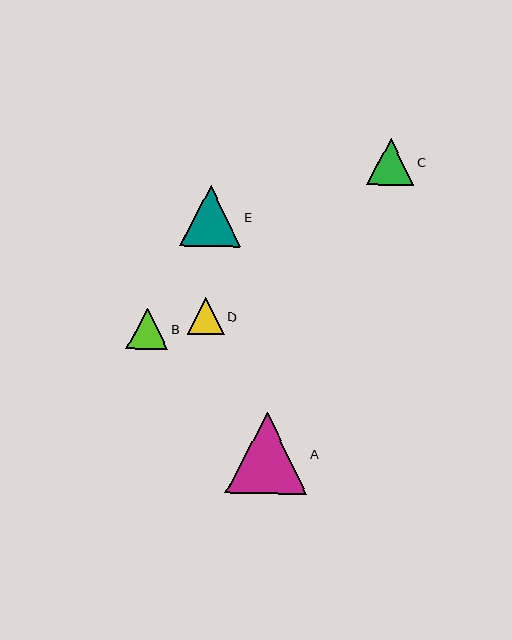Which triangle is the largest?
Triangle A is the largest with a size of approximately 82 pixels.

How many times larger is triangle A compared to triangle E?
Triangle A is approximately 1.3 times the size of triangle E.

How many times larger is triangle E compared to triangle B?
Triangle E is approximately 1.5 times the size of triangle B.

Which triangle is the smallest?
Triangle D is the smallest with a size of approximately 37 pixels.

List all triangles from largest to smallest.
From largest to smallest: A, E, C, B, D.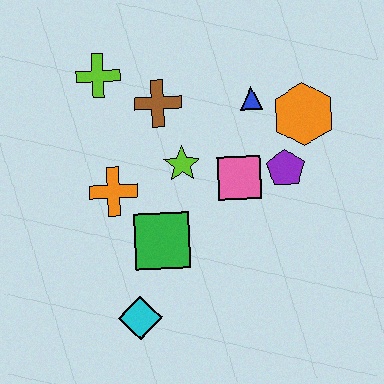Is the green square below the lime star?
Yes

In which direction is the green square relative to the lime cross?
The green square is below the lime cross.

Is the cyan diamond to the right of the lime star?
No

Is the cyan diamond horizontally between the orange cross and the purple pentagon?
Yes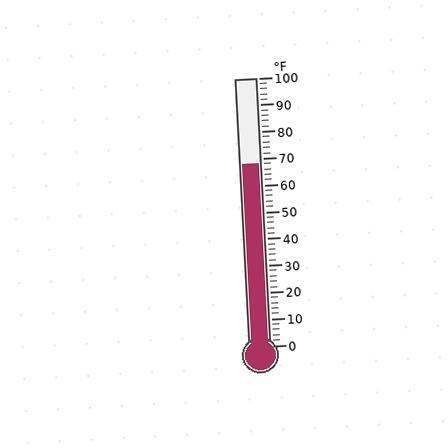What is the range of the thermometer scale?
The thermometer scale ranges from 0°F to 100°F.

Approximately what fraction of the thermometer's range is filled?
The thermometer is filled to approximately 70% of its range.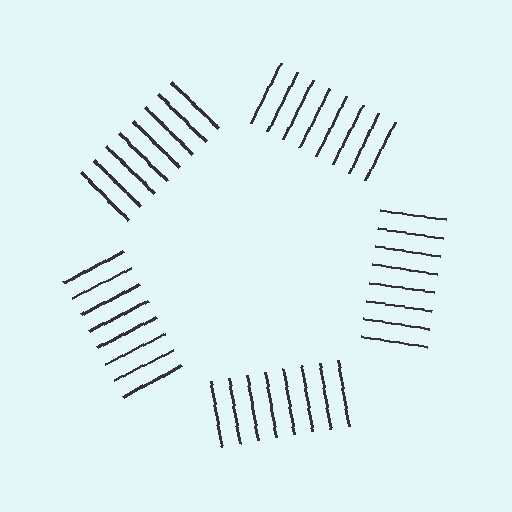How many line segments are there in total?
40 — 8 along each of the 5 edges.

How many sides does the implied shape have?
5 sides — the line-ends trace a pentagon.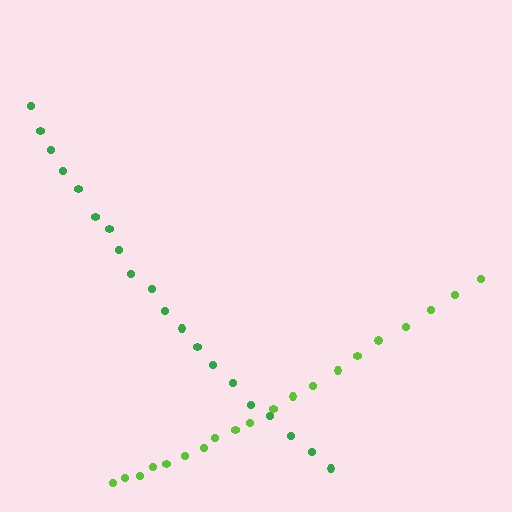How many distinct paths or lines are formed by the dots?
There are 2 distinct paths.